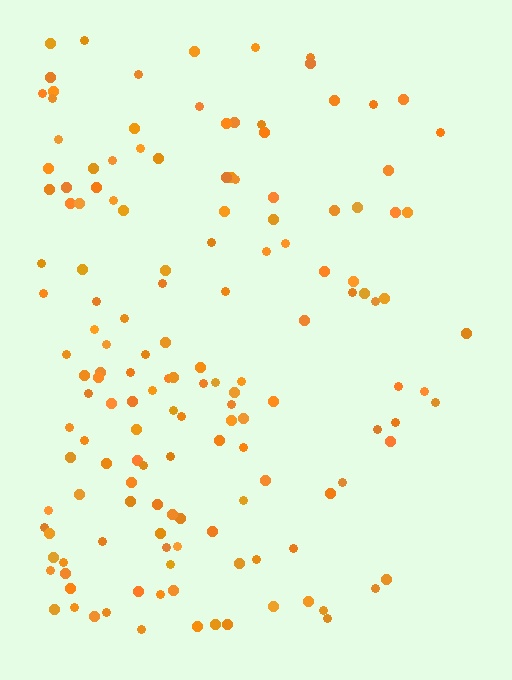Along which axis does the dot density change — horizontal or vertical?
Horizontal.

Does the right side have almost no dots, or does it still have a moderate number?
Still a moderate number, just noticeably fewer than the left.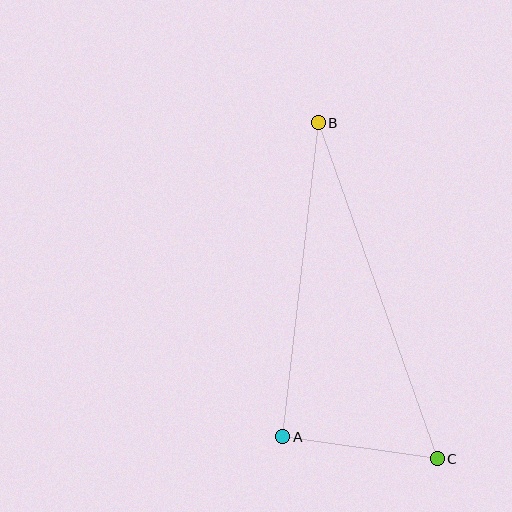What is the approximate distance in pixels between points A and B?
The distance between A and B is approximately 316 pixels.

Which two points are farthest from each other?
Points B and C are farthest from each other.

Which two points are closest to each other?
Points A and C are closest to each other.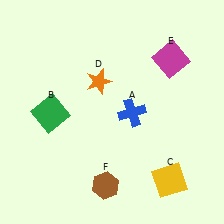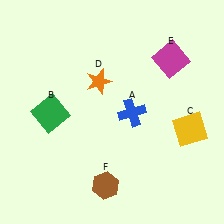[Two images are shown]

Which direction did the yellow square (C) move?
The yellow square (C) moved up.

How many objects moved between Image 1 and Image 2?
1 object moved between the two images.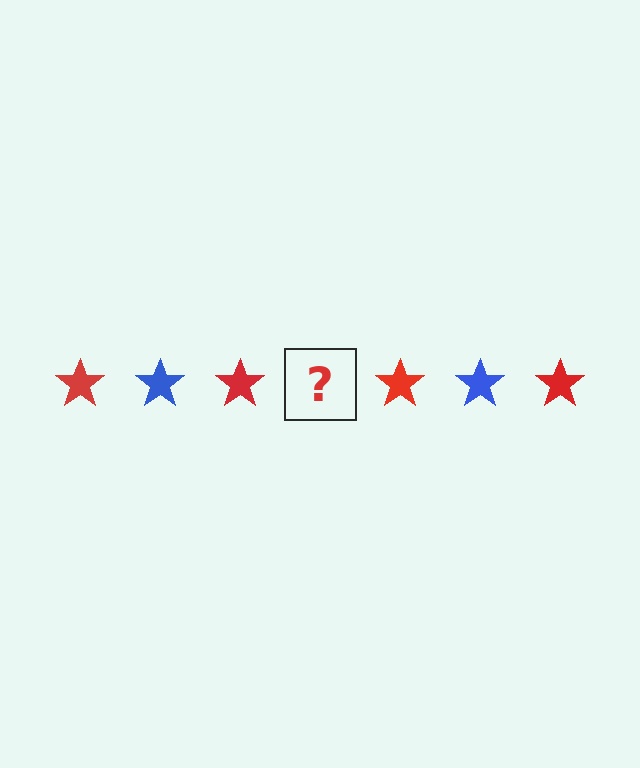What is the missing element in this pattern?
The missing element is a blue star.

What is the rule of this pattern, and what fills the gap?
The rule is that the pattern cycles through red, blue stars. The gap should be filled with a blue star.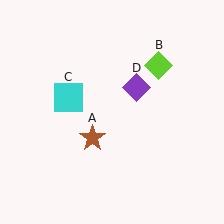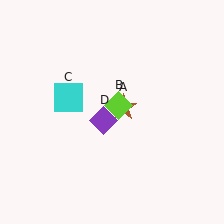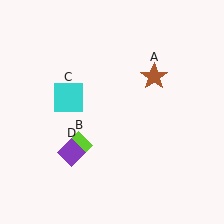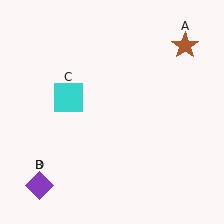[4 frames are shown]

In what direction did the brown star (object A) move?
The brown star (object A) moved up and to the right.